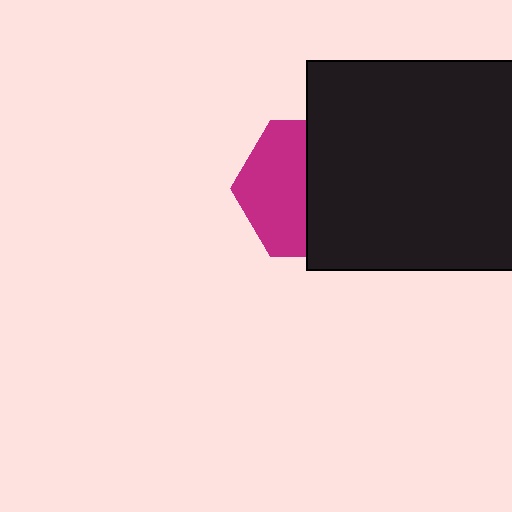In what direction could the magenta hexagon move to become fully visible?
The magenta hexagon could move left. That would shift it out from behind the black rectangle entirely.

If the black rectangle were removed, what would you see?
You would see the complete magenta hexagon.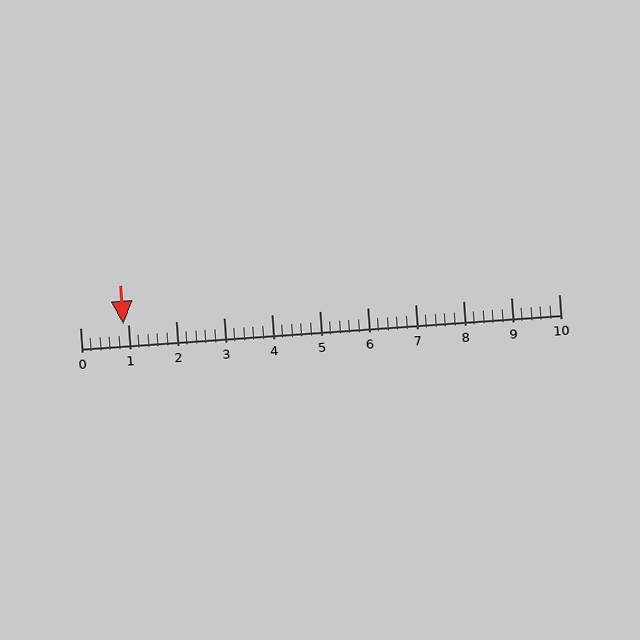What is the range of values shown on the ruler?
The ruler shows values from 0 to 10.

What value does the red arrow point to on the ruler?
The red arrow points to approximately 0.9.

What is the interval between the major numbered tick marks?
The major tick marks are spaced 1 units apart.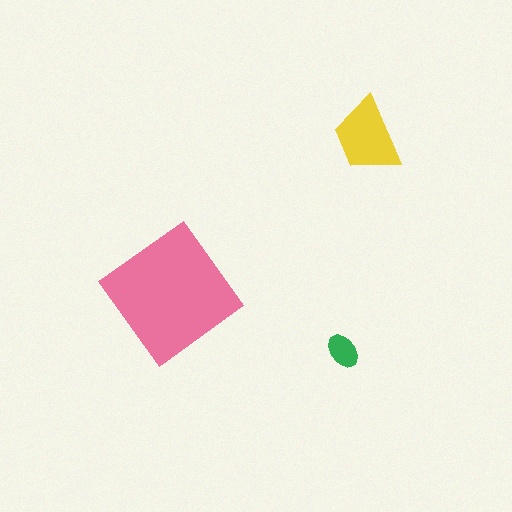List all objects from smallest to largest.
The green ellipse, the yellow trapezoid, the pink diamond.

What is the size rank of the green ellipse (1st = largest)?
3rd.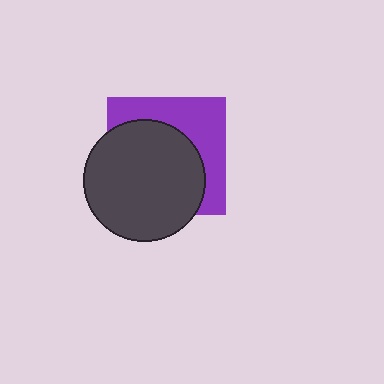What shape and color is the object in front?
The object in front is a dark gray circle.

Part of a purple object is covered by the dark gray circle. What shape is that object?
It is a square.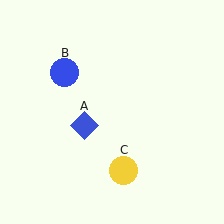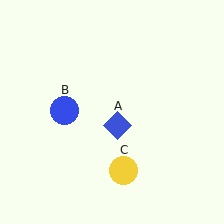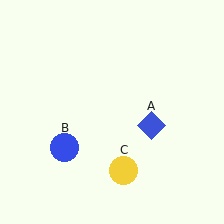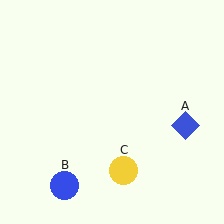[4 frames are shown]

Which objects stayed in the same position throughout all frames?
Yellow circle (object C) remained stationary.